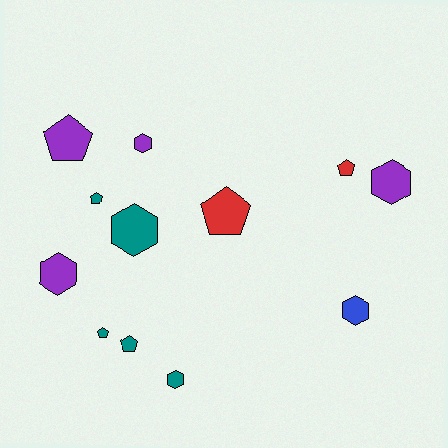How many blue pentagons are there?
There are no blue pentagons.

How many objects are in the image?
There are 12 objects.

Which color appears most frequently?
Teal, with 5 objects.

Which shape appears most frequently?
Pentagon, with 6 objects.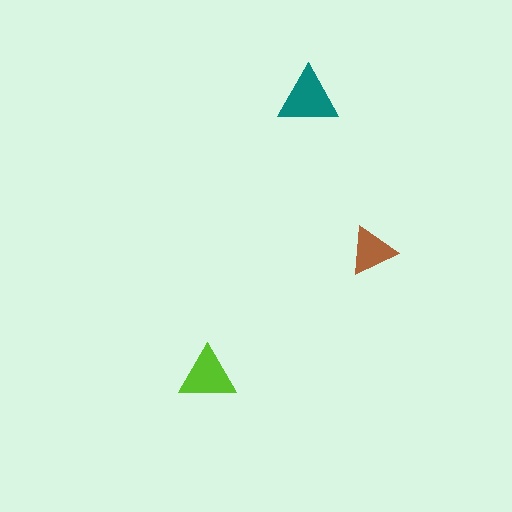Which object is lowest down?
The lime triangle is bottommost.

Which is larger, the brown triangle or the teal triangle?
The teal one.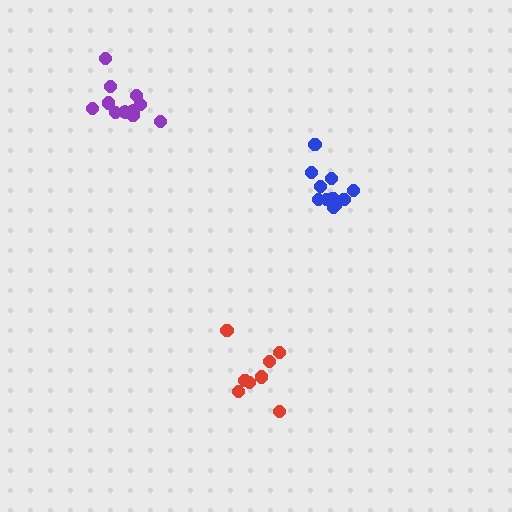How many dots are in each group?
Group 1: 11 dots, Group 2: 11 dots, Group 3: 8 dots (30 total).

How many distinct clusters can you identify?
There are 3 distinct clusters.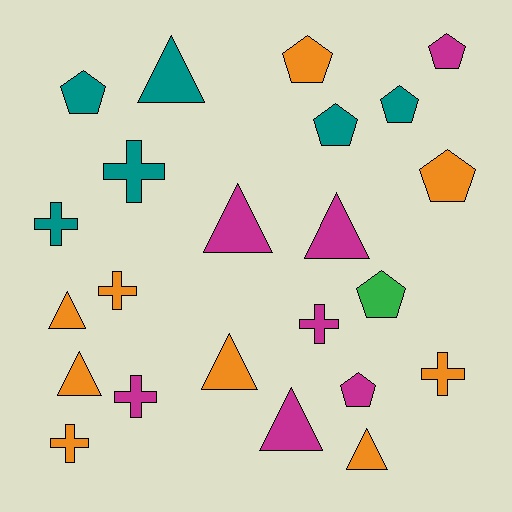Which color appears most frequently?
Orange, with 9 objects.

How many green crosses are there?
There are no green crosses.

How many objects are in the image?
There are 23 objects.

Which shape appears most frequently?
Triangle, with 8 objects.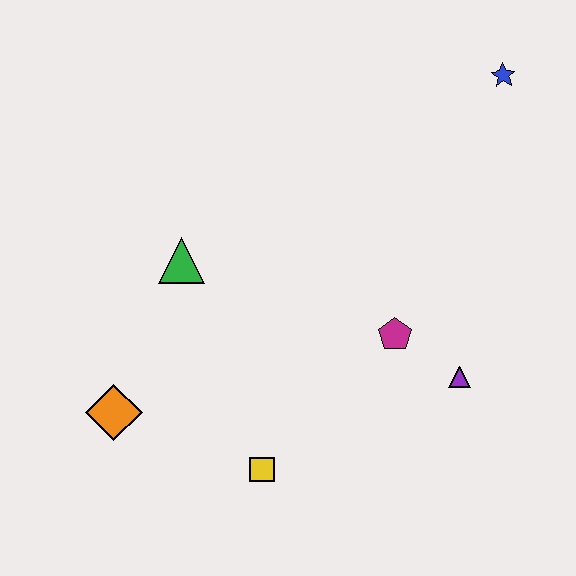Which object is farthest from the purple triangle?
The orange diamond is farthest from the purple triangle.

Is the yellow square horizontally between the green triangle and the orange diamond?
No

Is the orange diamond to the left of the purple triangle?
Yes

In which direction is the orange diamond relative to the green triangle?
The orange diamond is below the green triangle.